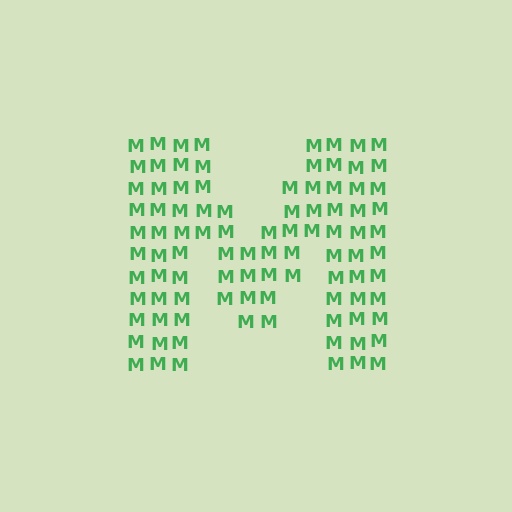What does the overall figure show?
The overall figure shows the letter M.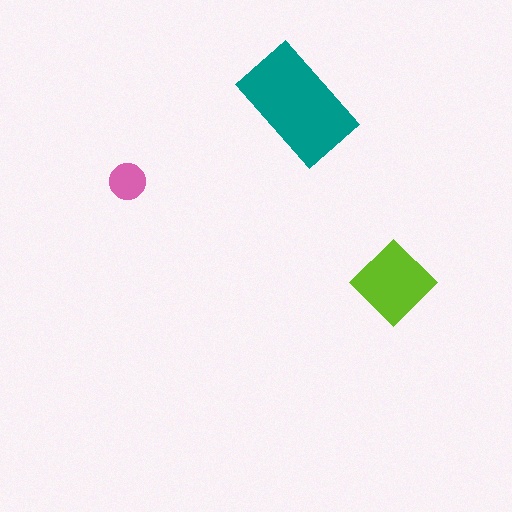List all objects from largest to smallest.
The teal rectangle, the lime diamond, the pink circle.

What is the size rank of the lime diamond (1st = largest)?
2nd.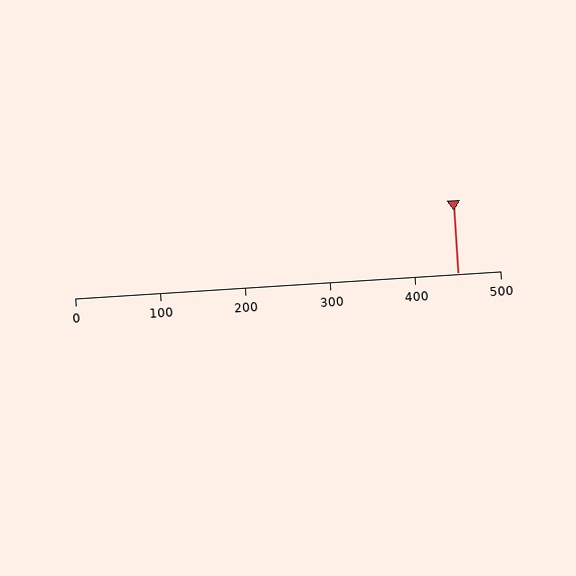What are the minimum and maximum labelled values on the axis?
The axis runs from 0 to 500.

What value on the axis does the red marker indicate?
The marker indicates approximately 450.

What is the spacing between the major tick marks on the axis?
The major ticks are spaced 100 apart.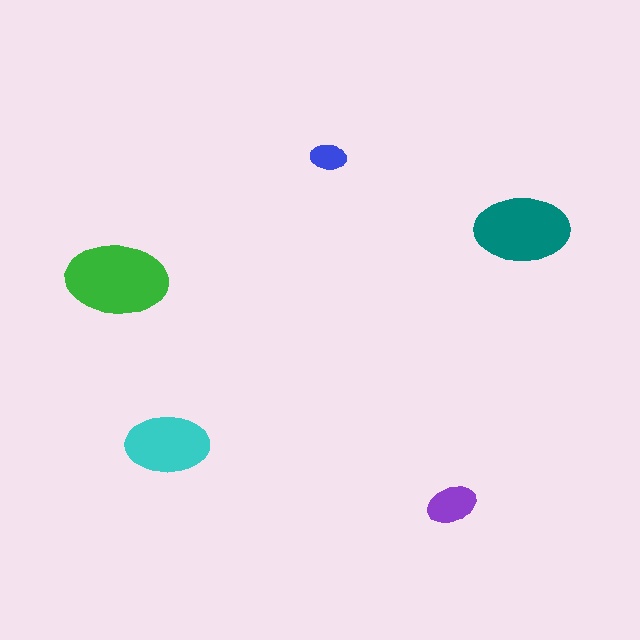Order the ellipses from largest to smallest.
the green one, the teal one, the cyan one, the purple one, the blue one.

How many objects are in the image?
There are 5 objects in the image.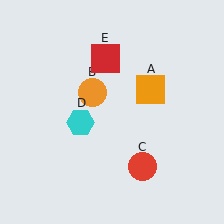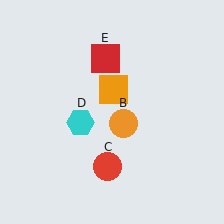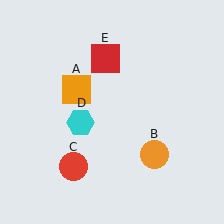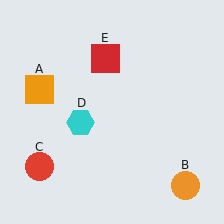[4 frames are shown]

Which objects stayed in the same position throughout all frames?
Cyan hexagon (object D) and red square (object E) remained stationary.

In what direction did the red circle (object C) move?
The red circle (object C) moved left.